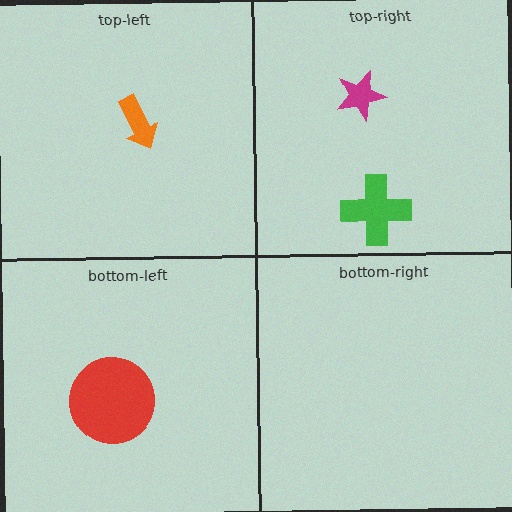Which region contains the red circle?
The bottom-left region.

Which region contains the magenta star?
The top-right region.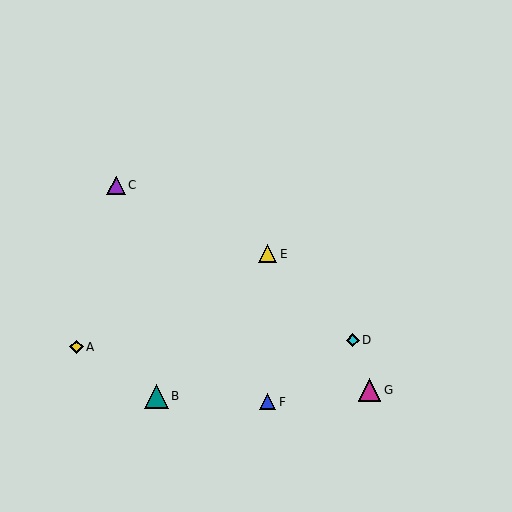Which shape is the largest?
The teal triangle (labeled B) is the largest.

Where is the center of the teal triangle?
The center of the teal triangle is at (156, 396).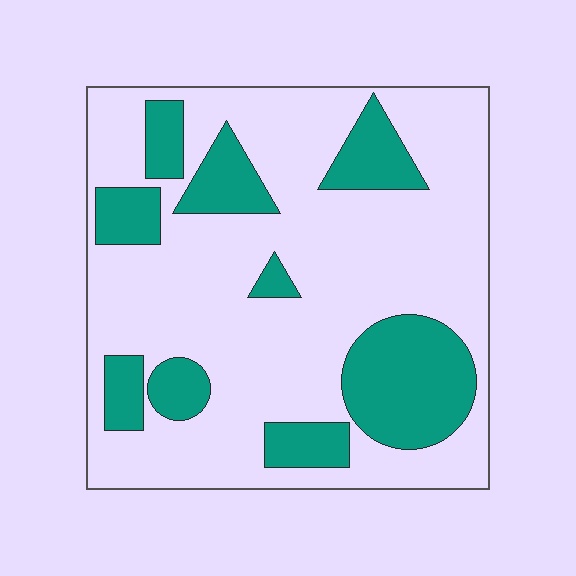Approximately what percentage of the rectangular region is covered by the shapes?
Approximately 25%.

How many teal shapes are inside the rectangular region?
9.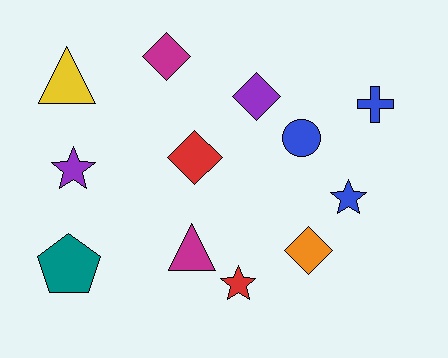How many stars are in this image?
There are 3 stars.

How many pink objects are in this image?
There are no pink objects.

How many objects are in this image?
There are 12 objects.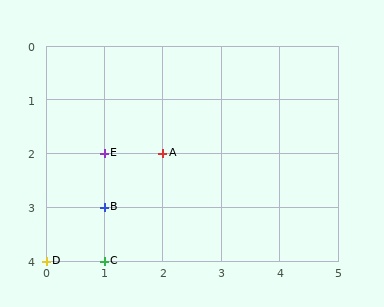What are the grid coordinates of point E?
Point E is at grid coordinates (1, 2).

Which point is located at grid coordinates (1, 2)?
Point E is at (1, 2).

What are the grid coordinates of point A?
Point A is at grid coordinates (2, 2).